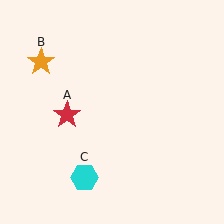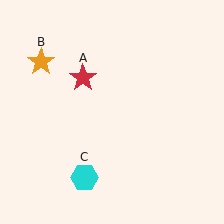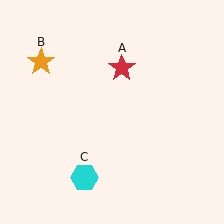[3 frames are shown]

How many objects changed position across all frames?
1 object changed position: red star (object A).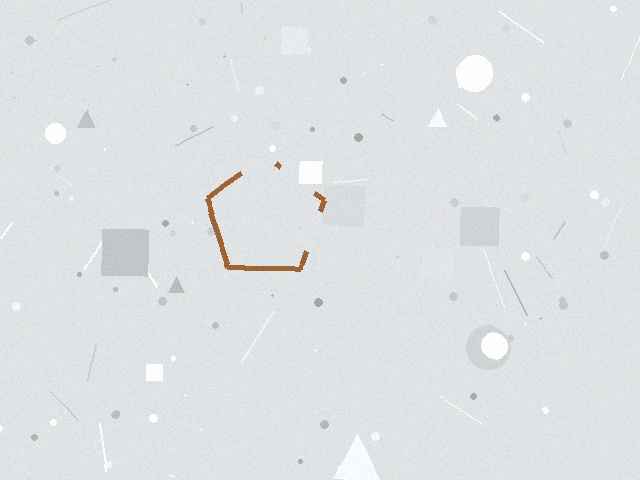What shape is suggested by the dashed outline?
The dashed outline suggests a pentagon.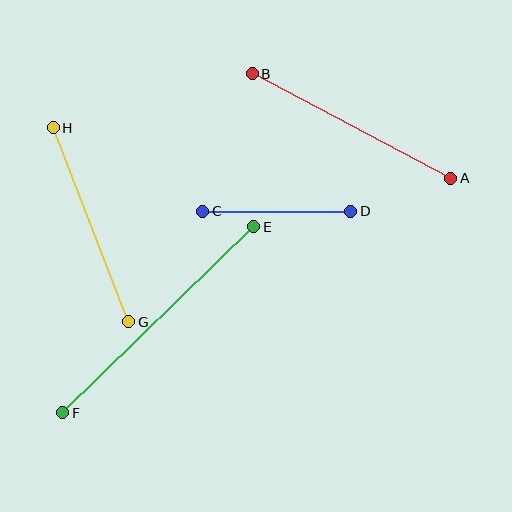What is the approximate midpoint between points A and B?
The midpoint is at approximately (351, 126) pixels.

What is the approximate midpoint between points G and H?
The midpoint is at approximately (91, 225) pixels.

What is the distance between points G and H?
The distance is approximately 208 pixels.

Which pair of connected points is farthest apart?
Points E and F are farthest apart.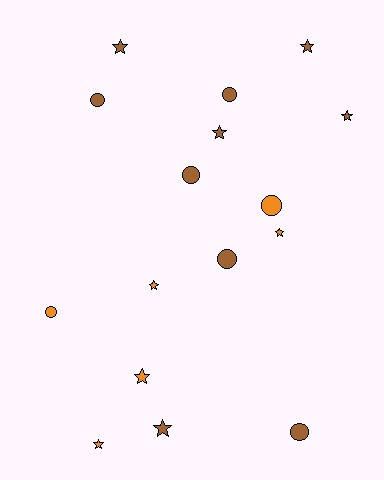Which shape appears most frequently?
Star, with 9 objects.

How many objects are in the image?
There are 16 objects.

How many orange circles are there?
There are 2 orange circles.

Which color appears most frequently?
Brown, with 10 objects.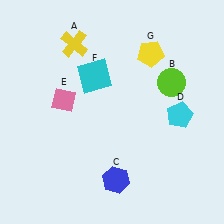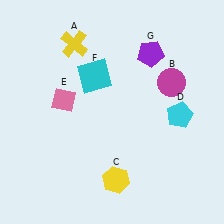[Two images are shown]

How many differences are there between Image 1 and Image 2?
There are 3 differences between the two images.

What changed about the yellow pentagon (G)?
In Image 1, G is yellow. In Image 2, it changed to purple.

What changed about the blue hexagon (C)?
In Image 1, C is blue. In Image 2, it changed to yellow.